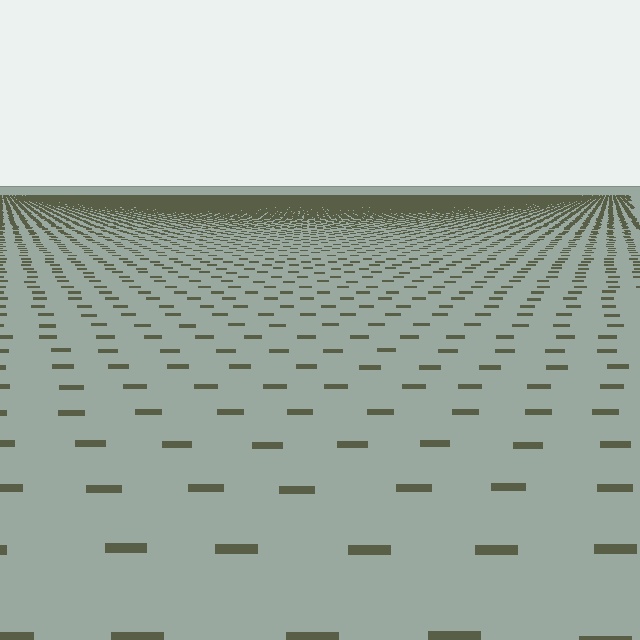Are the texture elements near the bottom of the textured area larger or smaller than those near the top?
Larger. Near the bottom, elements are closer to the viewer and appear at a bigger on-screen size.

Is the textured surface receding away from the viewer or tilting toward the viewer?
The surface is receding away from the viewer. Texture elements get smaller and denser toward the top.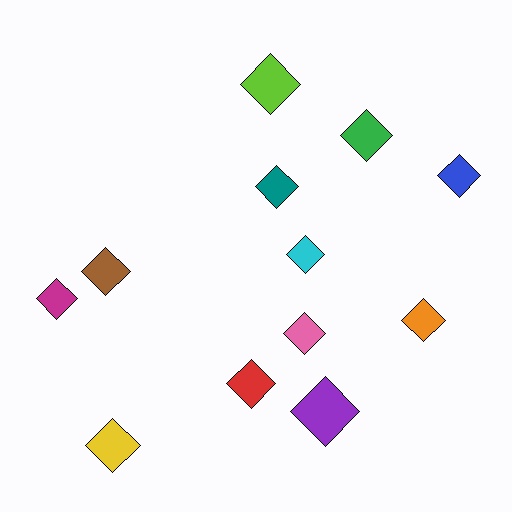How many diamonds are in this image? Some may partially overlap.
There are 12 diamonds.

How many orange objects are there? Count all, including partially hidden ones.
There is 1 orange object.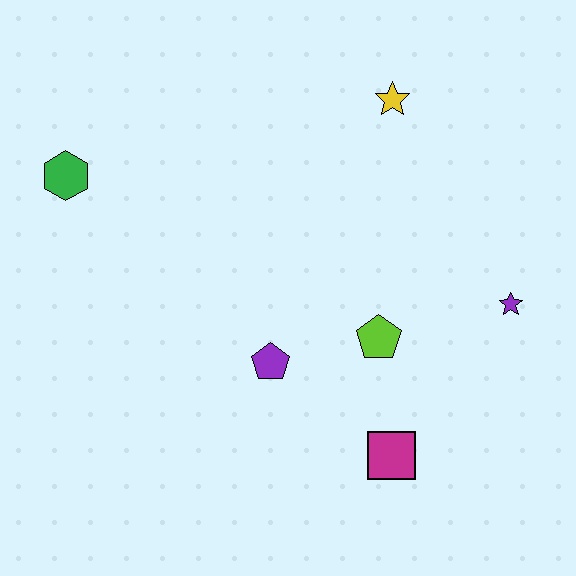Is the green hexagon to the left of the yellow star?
Yes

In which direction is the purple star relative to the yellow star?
The purple star is below the yellow star.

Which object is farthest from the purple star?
The green hexagon is farthest from the purple star.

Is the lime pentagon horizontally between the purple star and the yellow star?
No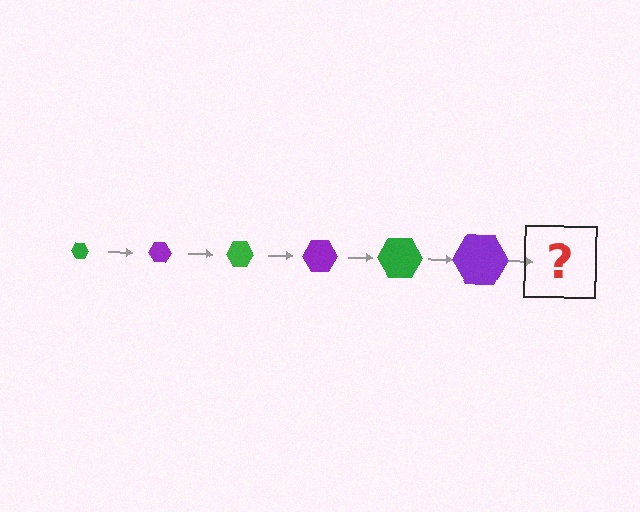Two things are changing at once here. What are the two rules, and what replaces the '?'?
The two rules are that the hexagon grows larger each step and the color cycles through green and purple. The '?' should be a green hexagon, larger than the previous one.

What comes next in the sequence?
The next element should be a green hexagon, larger than the previous one.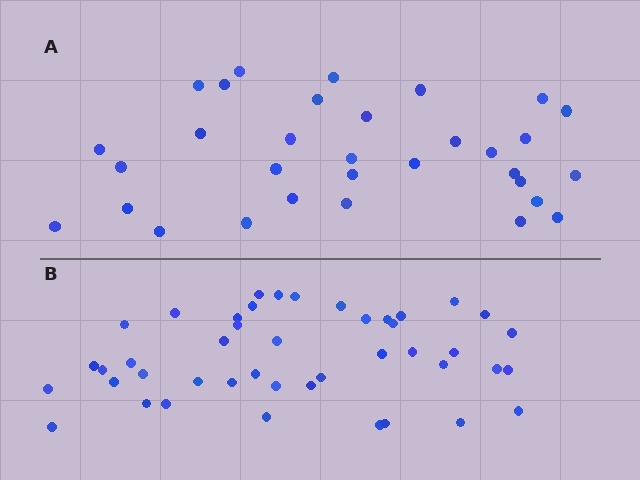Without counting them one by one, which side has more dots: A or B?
Region B (the bottom region) has more dots.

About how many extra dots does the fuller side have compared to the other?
Region B has roughly 12 or so more dots than region A.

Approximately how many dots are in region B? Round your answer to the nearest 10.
About 40 dots. (The exact count is 44, which rounds to 40.)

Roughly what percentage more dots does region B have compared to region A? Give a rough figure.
About 40% more.